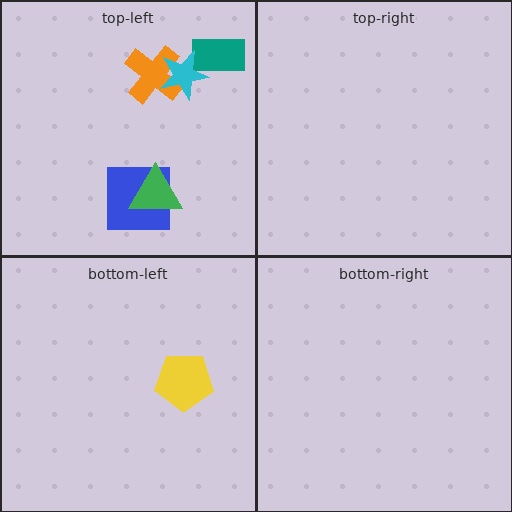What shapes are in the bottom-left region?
The yellow pentagon.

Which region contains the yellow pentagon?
The bottom-left region.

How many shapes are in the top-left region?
5.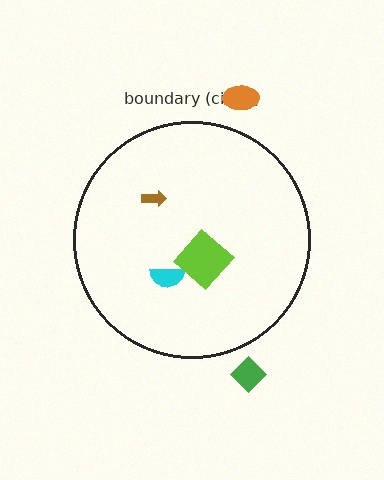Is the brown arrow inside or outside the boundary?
Inside.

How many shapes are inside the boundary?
3 inside, 2 outside.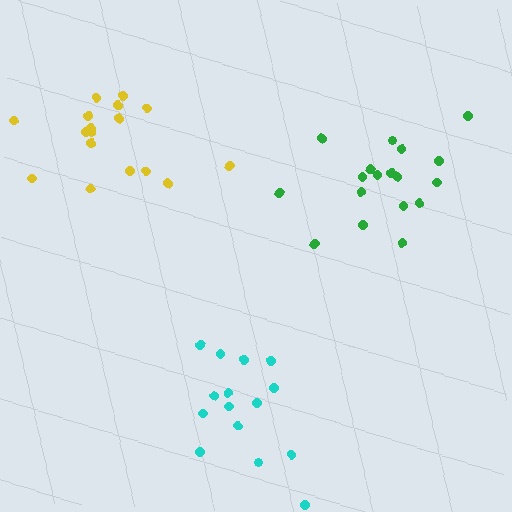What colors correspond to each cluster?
The clusters are colored: green, yellow, cyan.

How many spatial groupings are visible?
There are 3 spatial groupings.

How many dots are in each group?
Group 1: 18 dots, Group 2: 17 dots, Group 3: 15 dots (50 total).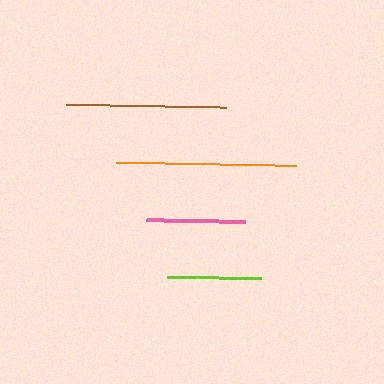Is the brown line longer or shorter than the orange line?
The orange line is longer than the brown line.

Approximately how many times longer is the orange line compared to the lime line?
The orange line is approximately 1.9 times the length of the lime line.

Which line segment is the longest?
The orange line is the longest at approximately 181 pixels.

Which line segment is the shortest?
The lime line is the shortest at approximately 93 pixels.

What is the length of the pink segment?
The pink segment is approximately 98 pixels long.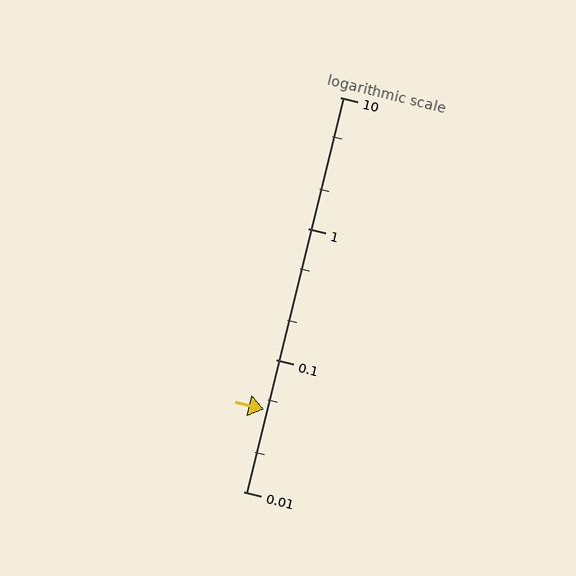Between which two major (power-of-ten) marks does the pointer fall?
The pointer is between 0.01 and 0.1.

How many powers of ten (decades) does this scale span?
The scale spans 3 decades, from 0.01 to 10.